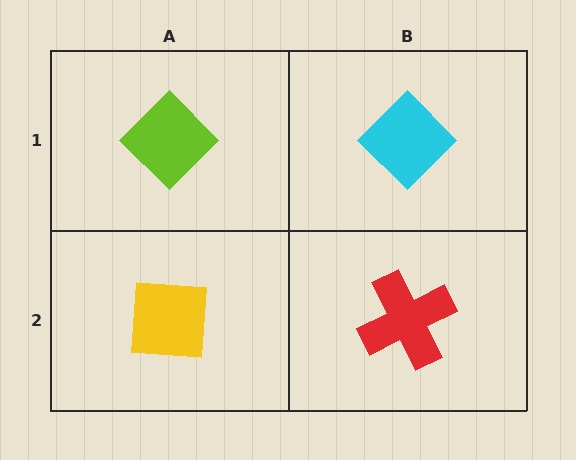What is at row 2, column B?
A red cross.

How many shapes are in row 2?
2 shapes.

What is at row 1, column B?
A cyan diamond.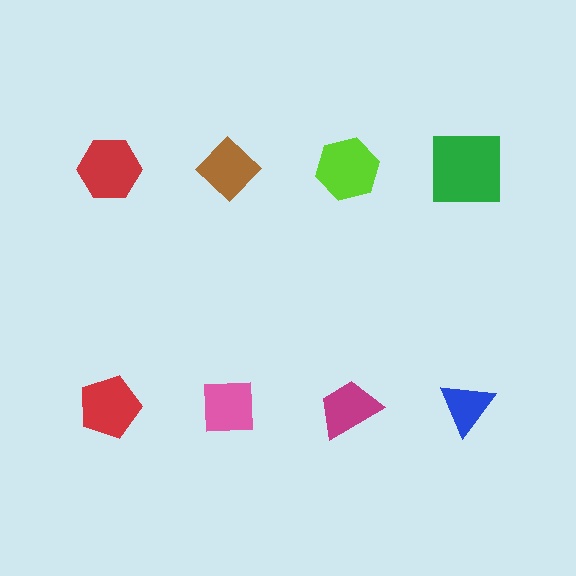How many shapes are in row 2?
4 shapes.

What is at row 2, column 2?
A pink square.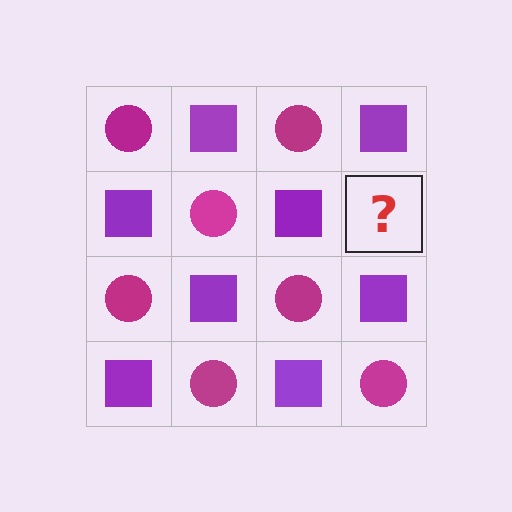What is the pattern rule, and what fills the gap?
The rule is that it alternates magenta circle and purple square in a checkerboard pattern. The gap should be filled with a magenta circle.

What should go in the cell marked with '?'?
The missing cell should contain a magenta circle.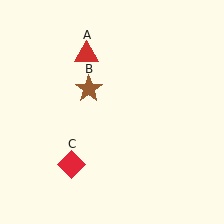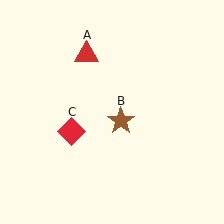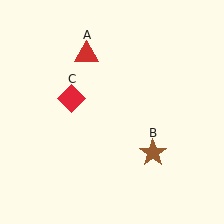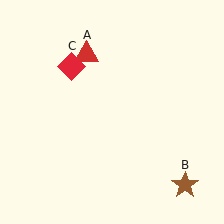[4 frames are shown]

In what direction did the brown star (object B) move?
The brown star (object B) moved down and to the right.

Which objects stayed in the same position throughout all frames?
Red triangle (object A) remained stationary.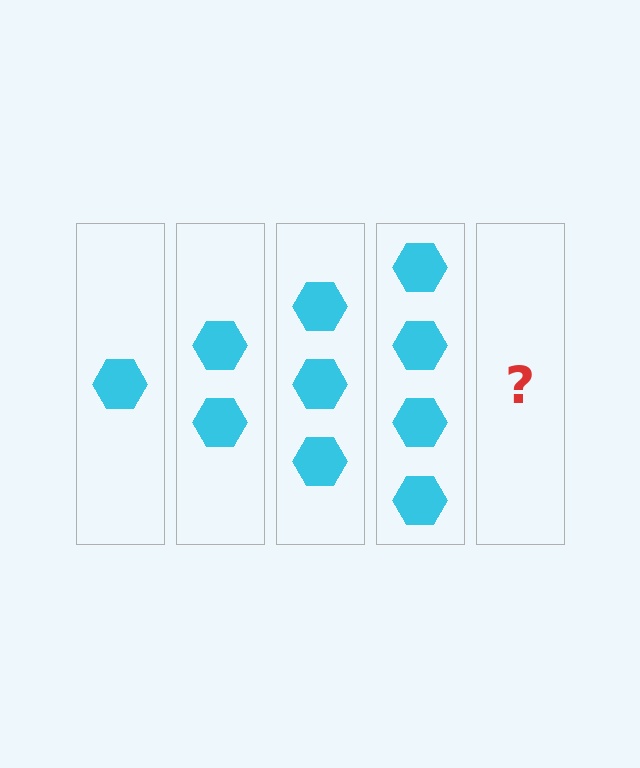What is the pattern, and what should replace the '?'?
The pattern is that each step adds one more hexagon. The '?' should be 5 hexagons.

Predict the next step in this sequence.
The next step is 5 hexagons.